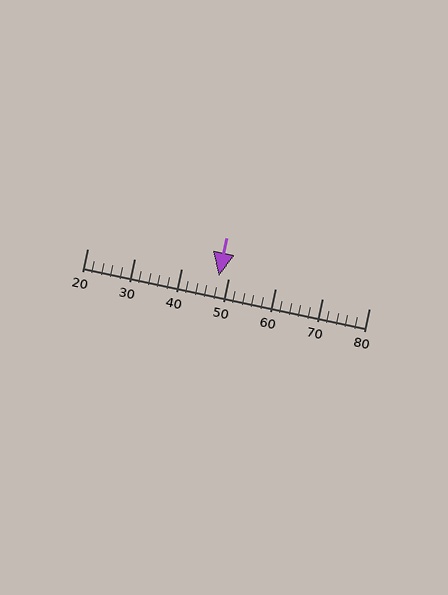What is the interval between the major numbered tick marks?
The major tick marks are spaced 10 units apart.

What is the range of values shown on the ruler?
The ruler shows values from 20 to 80.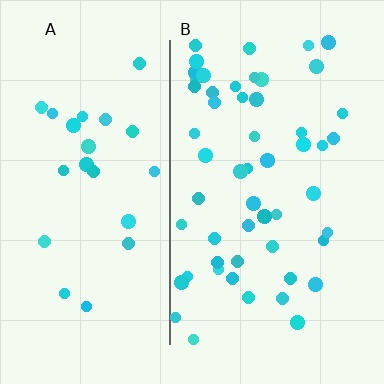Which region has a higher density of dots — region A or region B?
B (the right).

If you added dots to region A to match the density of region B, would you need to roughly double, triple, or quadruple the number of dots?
Approximately double.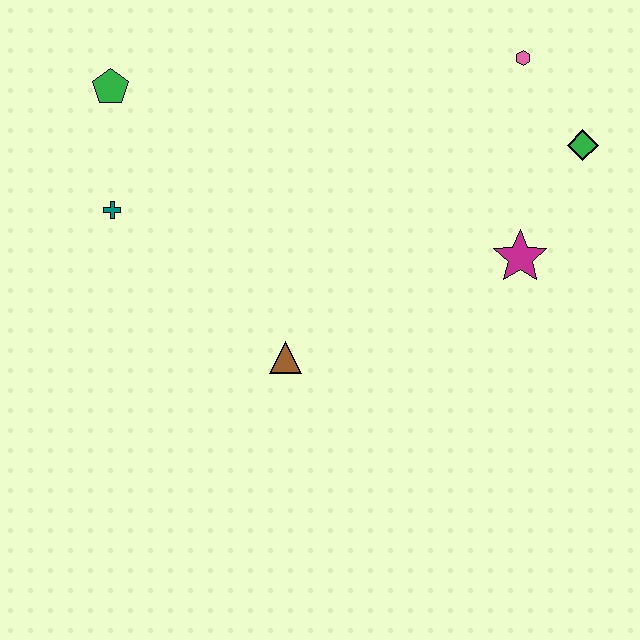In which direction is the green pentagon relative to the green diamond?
The green pentagon is to the left of the green diamond.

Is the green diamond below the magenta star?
No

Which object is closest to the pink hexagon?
The green diamond is closest to the pink hexagon.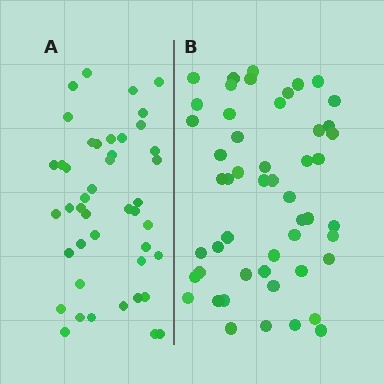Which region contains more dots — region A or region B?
Region B (the right region) has more dots.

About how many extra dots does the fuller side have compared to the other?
Region B has roughly 8 or so more dots than region A.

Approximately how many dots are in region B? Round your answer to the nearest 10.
About 50 dots. (The exact count is 51, which rounds to 50.)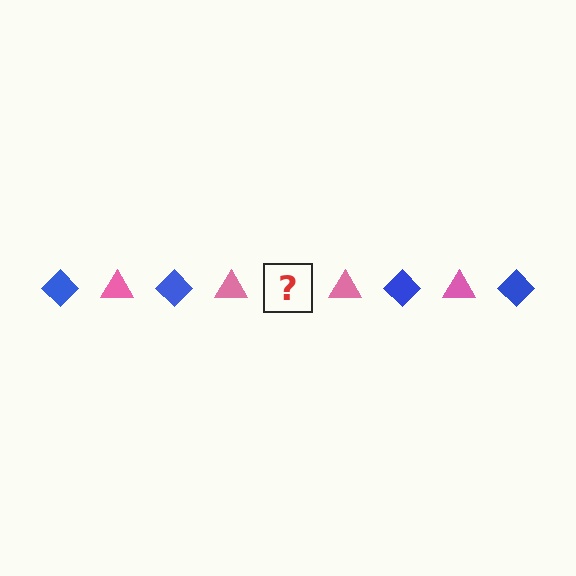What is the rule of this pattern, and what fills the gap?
The rule is that the pattern alternates between blue diamond and pink triangle. The gap should be filled with a blue diamond.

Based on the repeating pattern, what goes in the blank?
The blank should be a blue diamond.